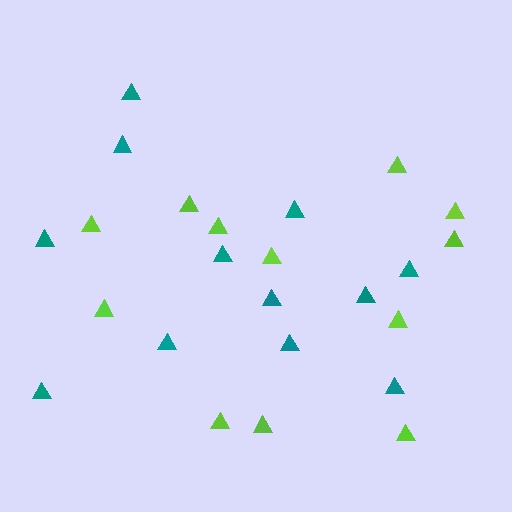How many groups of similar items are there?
There are 2 groups: one group of teal triangles (12) and one group of lime triangles (12).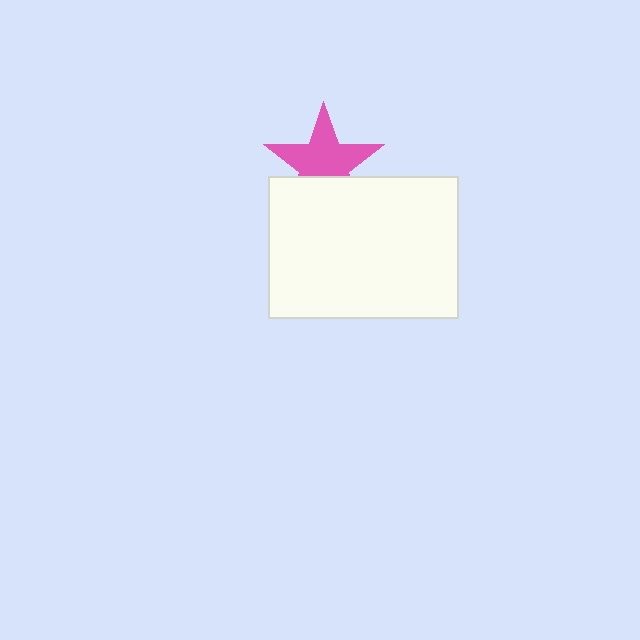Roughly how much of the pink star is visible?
Most of it is visible (roughly 67%).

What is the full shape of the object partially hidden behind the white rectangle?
The partially hidden object is a pink star.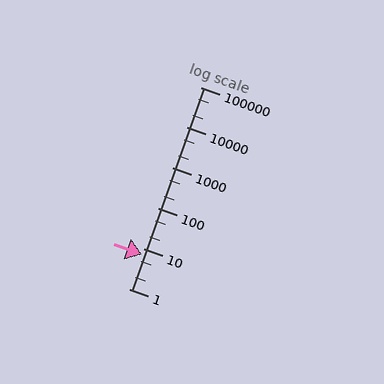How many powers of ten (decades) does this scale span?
The scale spans 5 decades, from 1 to 100000.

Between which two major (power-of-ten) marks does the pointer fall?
The pointer is between 1 and 10.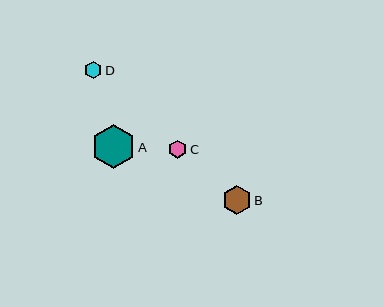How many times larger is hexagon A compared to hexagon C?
Hexagon A is approximately 2.4 times the size of hexagon C.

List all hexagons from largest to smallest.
From largest to smallest: A, B, C, D.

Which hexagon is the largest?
Hexagon A is the largest with a size of approximately 44 pixels.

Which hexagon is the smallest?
Hexagon D is the smallest with a size of approximately 17 pixels.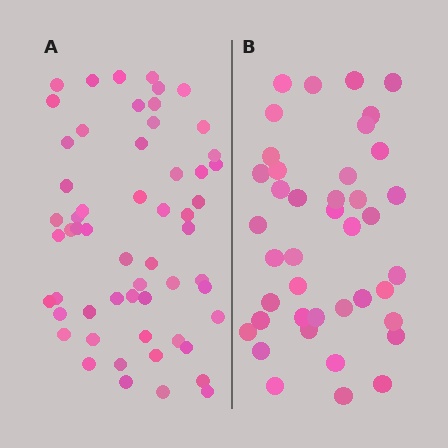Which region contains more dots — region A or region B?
Region A (the left region) has more dots.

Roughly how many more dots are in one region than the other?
Region A has approximately 15 more dots than region B.